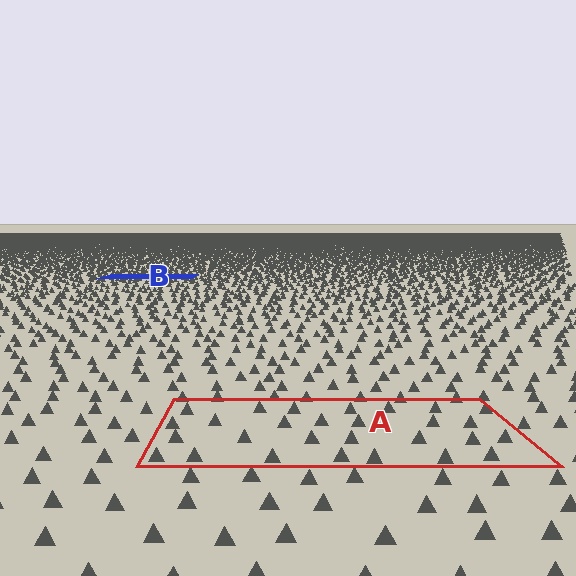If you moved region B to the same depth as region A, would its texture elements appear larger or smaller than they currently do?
They would appear larger. At a closer depth, the same texture elements are projected at a bigger on-screen size.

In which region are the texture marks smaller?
The texture marks are smaller in region B, because it is farther away.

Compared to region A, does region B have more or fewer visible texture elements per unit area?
Region B has more texture elements per unit area — they are packed more densely because it is farther away.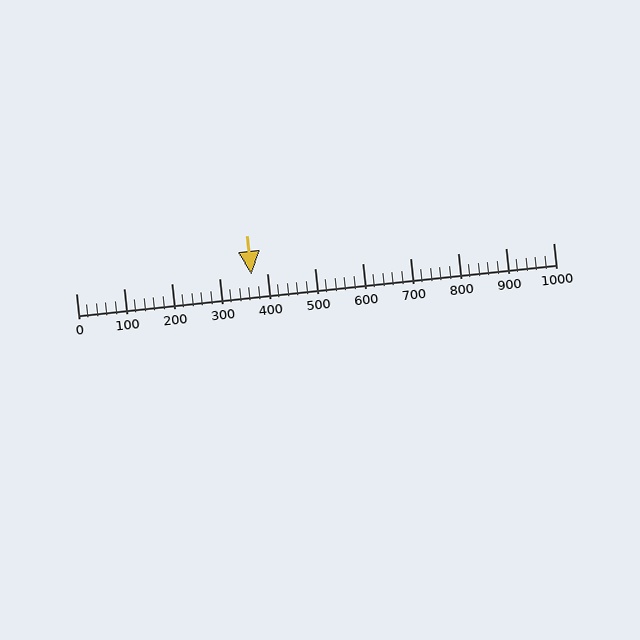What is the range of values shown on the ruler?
The ruler shows values from 0 to 1000.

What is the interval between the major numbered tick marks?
The major tick marks are spaced 100 units apart.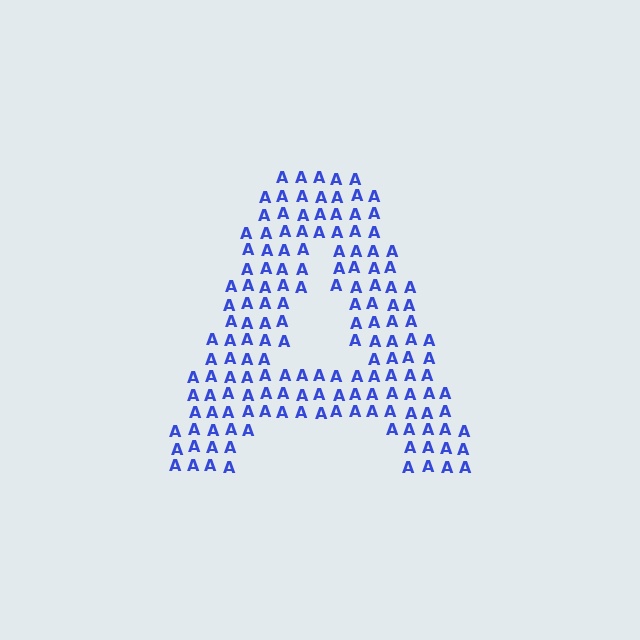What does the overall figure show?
The overall figure shows the letter A.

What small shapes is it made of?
It is made of small letter A's.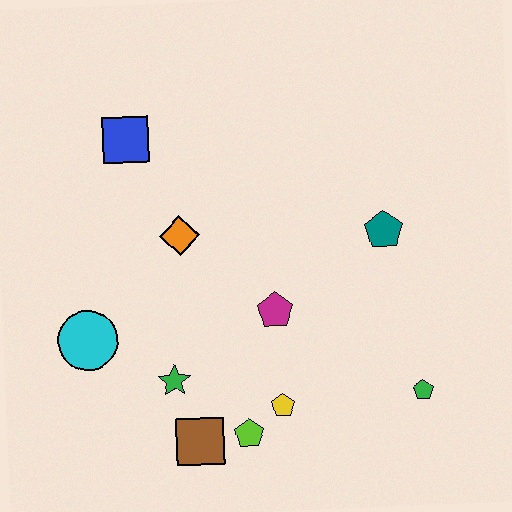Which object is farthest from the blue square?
The green pentagon is farthest from the blue square.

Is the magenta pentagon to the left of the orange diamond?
No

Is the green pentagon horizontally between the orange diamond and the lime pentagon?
No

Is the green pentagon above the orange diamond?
No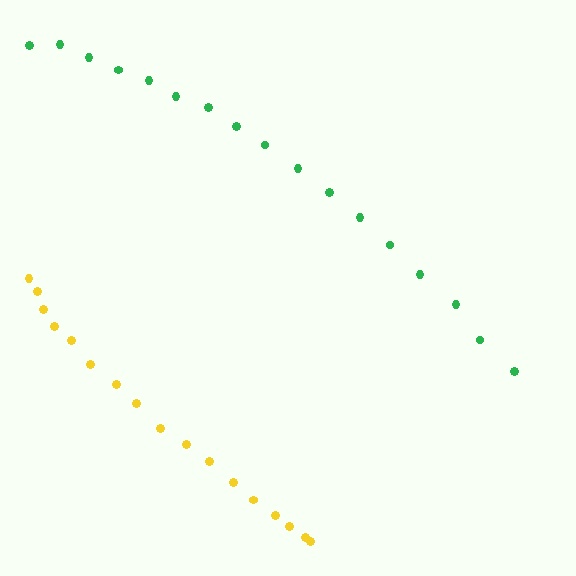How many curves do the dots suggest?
There are 2 distinct paths.